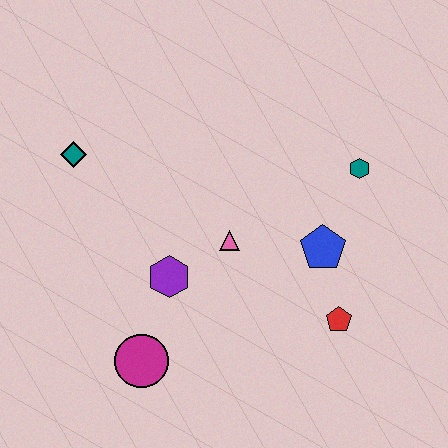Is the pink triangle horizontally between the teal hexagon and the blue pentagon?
No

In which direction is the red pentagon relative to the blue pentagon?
The red pentagon is below the blue pentagon.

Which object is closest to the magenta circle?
The purple hexagon is closest to the magenta circle.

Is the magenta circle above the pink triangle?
No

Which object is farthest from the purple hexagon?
The teal hexagon is farthest from the purple hexagon.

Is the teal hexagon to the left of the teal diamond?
No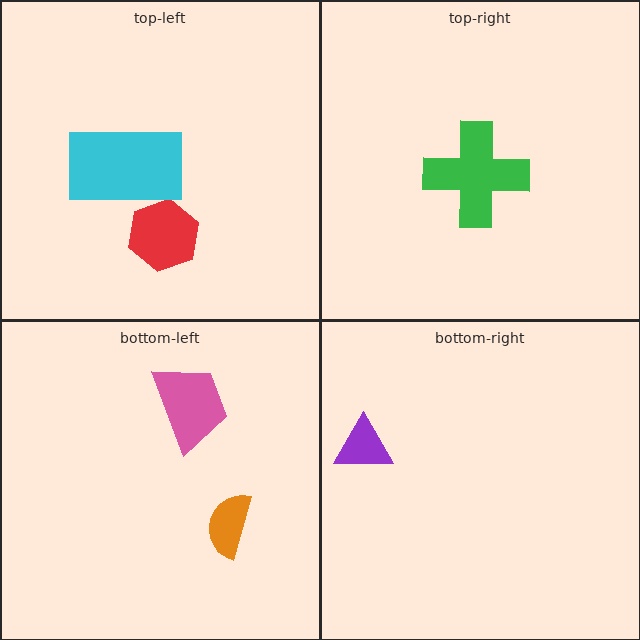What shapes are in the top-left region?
The red hexagon, the cyan rectangle.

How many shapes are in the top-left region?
2.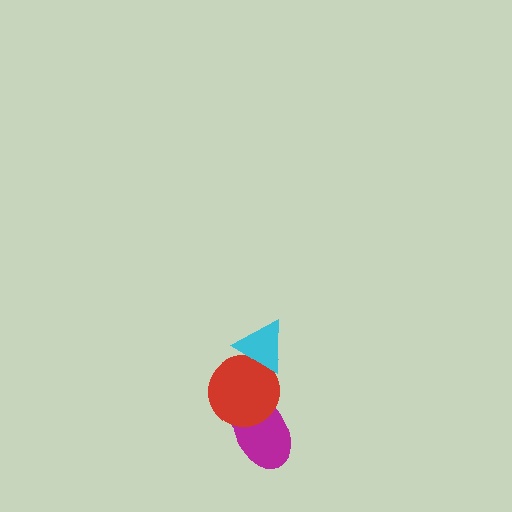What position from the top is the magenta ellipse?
The magenta ellipse is 3rd from the top.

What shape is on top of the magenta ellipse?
The red circle is on top of the magenta ellipse.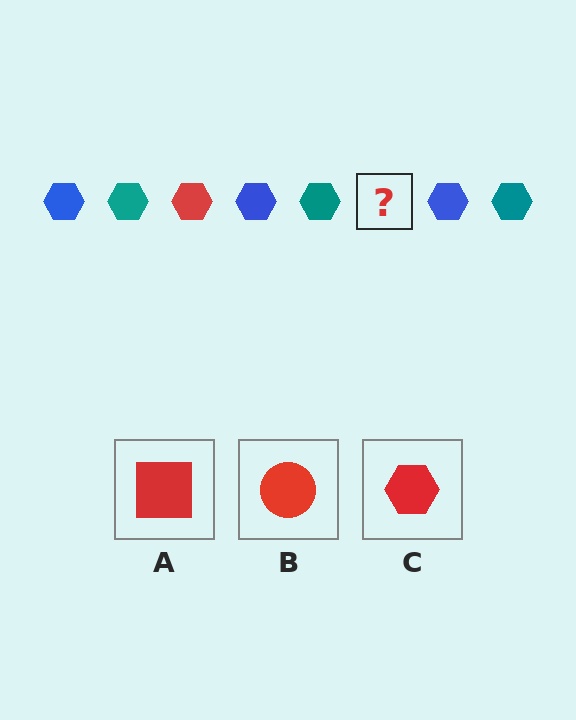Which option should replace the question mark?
Option C.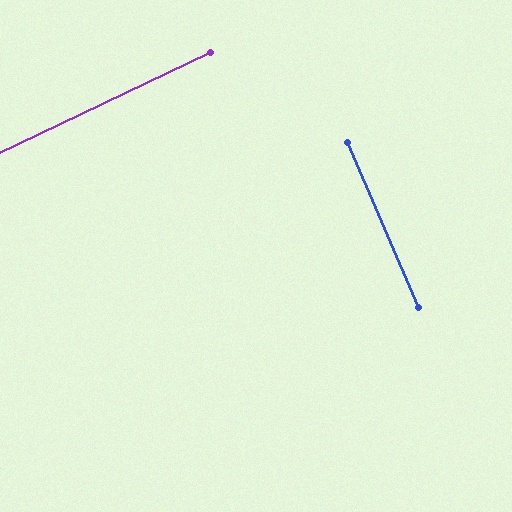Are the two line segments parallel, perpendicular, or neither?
Perpendicular — they meet at approximately 88°.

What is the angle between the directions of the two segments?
Approximately 88 degrees.